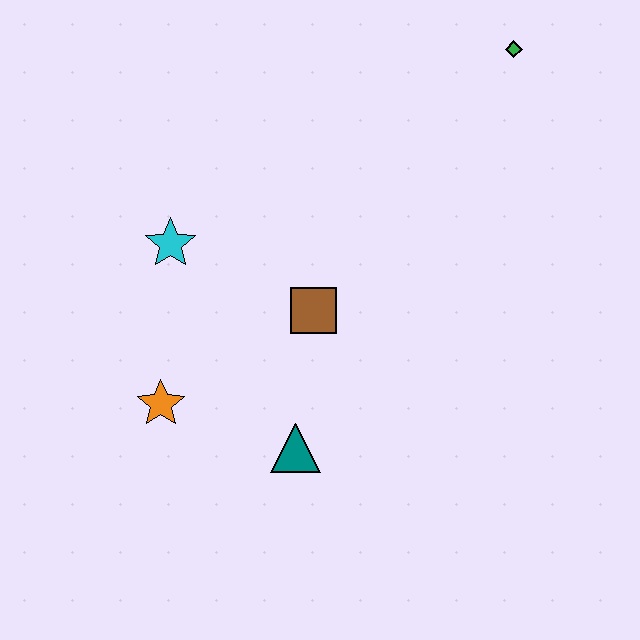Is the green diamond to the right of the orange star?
Yes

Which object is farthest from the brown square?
The green diamond is farthest from the brown square.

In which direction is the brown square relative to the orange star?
The brown square is to the right of the orange star.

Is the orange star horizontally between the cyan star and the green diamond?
No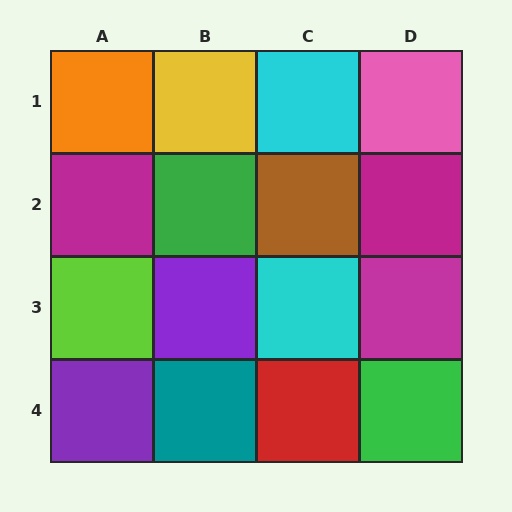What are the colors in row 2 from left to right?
Magenta, green, brown, magenta.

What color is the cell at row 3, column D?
Magenta.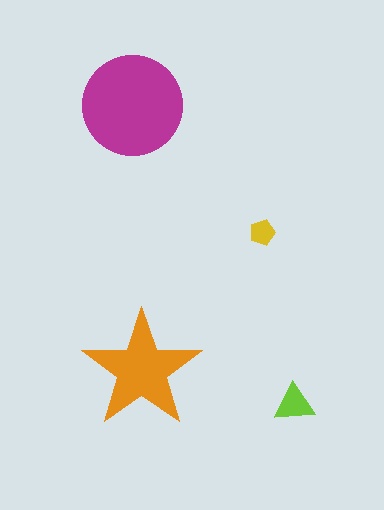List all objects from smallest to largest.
The yellow pentagon, the lime triangle, the orange star, the magenta circle.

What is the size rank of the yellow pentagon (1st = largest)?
4th.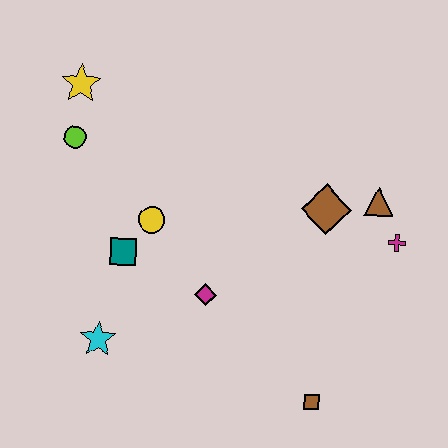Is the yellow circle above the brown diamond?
No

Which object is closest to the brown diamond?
The brown triangle is closest to the brown diamond.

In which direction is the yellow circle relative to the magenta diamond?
The yellow circle is above the magenta diamond.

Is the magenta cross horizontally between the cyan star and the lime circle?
No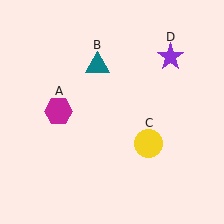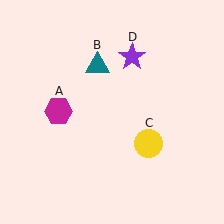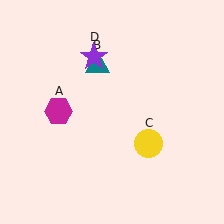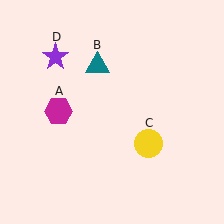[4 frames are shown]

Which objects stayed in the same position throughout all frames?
Magenta hexagon (object A) and teal triangle (object B) and yellow circle (object C) remained stationary.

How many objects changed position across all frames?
1 object changed position: purple star (object D).